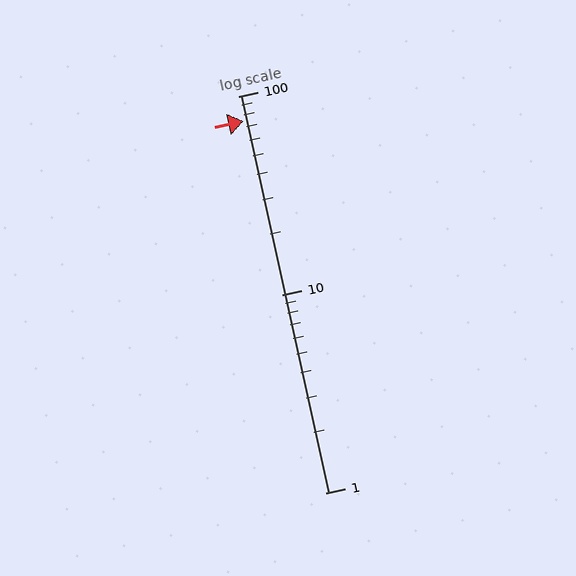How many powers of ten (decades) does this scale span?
The scale spans 2 decades, from 1 to 100.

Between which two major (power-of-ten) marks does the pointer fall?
The pointer is between 10 and 100.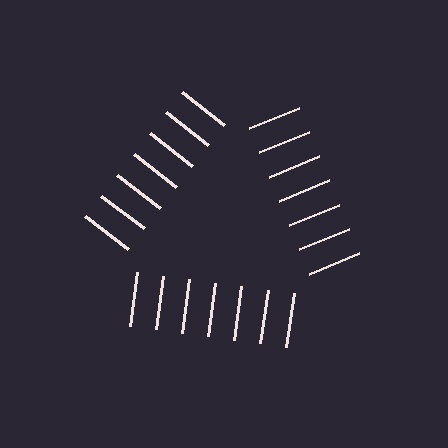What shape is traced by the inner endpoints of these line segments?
An illusory triangle — the line segments terminate on its edges but no continuous stroke is drawn.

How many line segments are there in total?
21 — 7 along each of the 3 edges.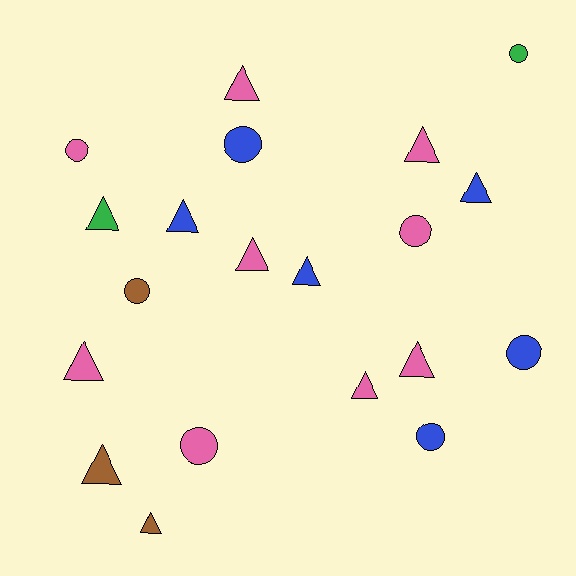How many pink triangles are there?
There are 6 pink triangles.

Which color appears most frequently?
Pink, with 9 objects.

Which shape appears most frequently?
Triangle, with 12 objects.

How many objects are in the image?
There are 20 objects.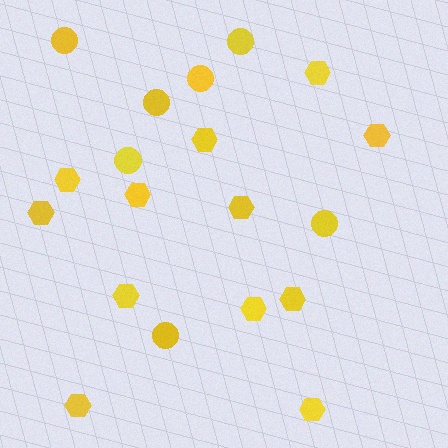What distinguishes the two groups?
There are 2 groups: one group of hexagons (12) and one group of circles (7).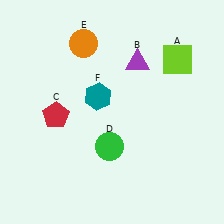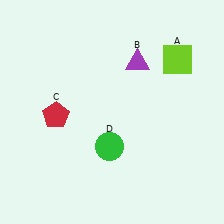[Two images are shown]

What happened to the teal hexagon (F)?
The teal hexagon (F) was removed in Image 2. It was in the top-left area of Image 1.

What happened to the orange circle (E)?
The orange circle (E) was removed in Image 2. It was in the top-left area of Image 1.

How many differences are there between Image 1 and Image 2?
There are 2 differences between the two images.